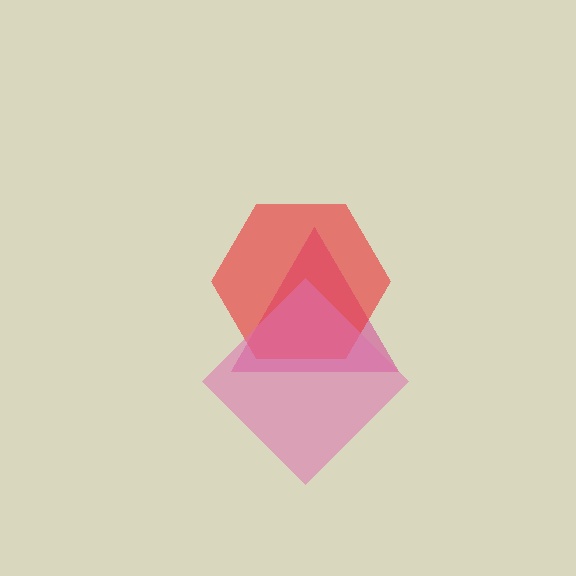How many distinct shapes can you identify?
There are 3 distinct shapes: a magenta triangle, a red hexagon, a pink diamond.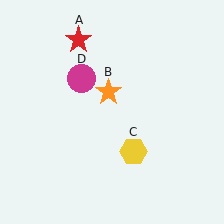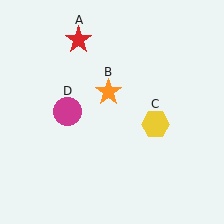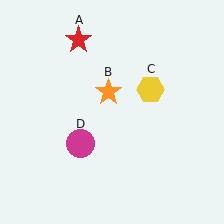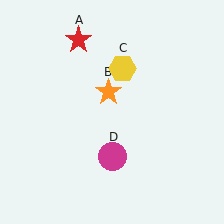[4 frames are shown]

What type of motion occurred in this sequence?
The yellow hexagon (object C), magenta circle (object D) rotated counterclockwise around the center of the scene.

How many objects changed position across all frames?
2 objects changed position: yellow hexagon (object C), magenta circle (object D).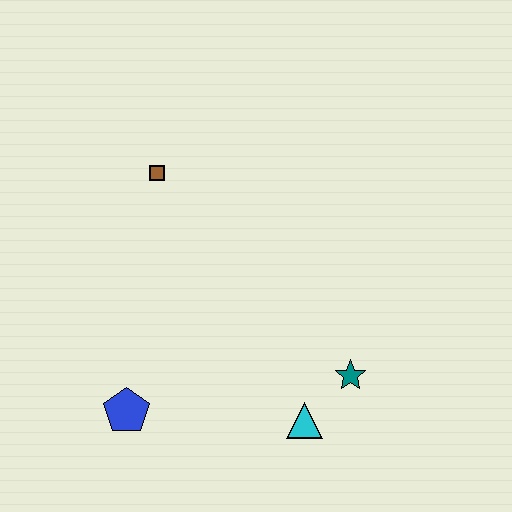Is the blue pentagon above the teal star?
No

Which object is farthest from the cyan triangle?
The brown square is farthest from the cyan triangle.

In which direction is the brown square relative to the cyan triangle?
The brown square is above the cyan triangle.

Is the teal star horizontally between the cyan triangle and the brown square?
No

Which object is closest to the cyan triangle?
The teal star is closest to the cyan triangle.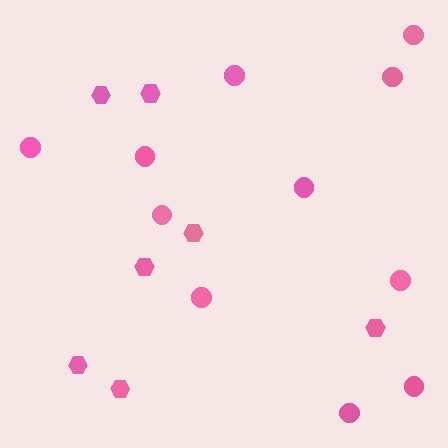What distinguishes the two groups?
There are 2 groups: one group of circles (11) and one group of hexagons (7).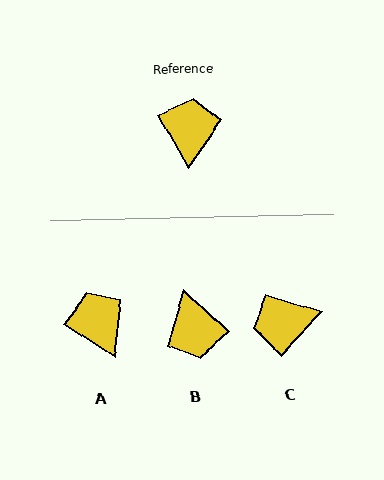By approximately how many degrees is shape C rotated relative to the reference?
Approximately 107 degrees counter-clockwise.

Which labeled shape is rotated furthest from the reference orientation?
B, about 163 degrees away.